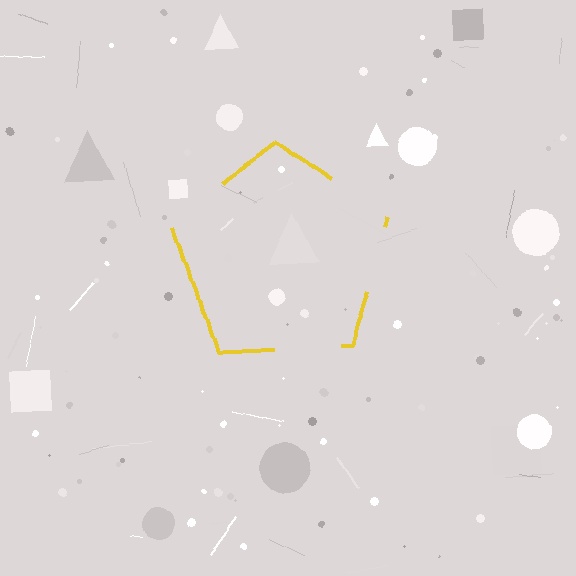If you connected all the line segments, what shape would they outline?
They would outline a pentagon.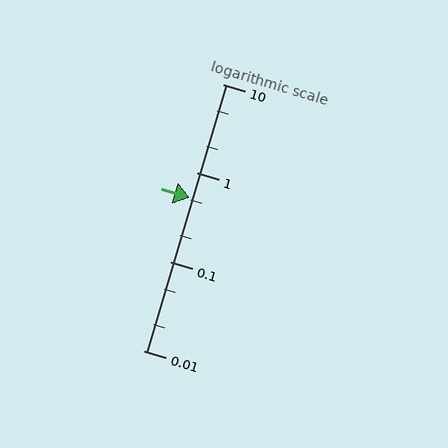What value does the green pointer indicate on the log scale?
The pointer indicates approximately 0.52.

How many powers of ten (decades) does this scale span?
The scale spans 3 decades, from 0.01 to 10.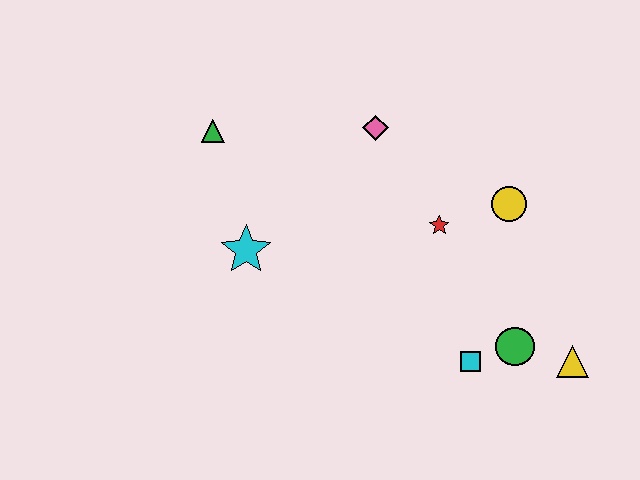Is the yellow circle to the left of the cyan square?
No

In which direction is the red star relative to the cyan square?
The red star is above the cyan square.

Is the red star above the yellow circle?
No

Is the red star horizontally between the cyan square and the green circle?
No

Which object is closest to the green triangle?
The cyan star is closest to the green triangle.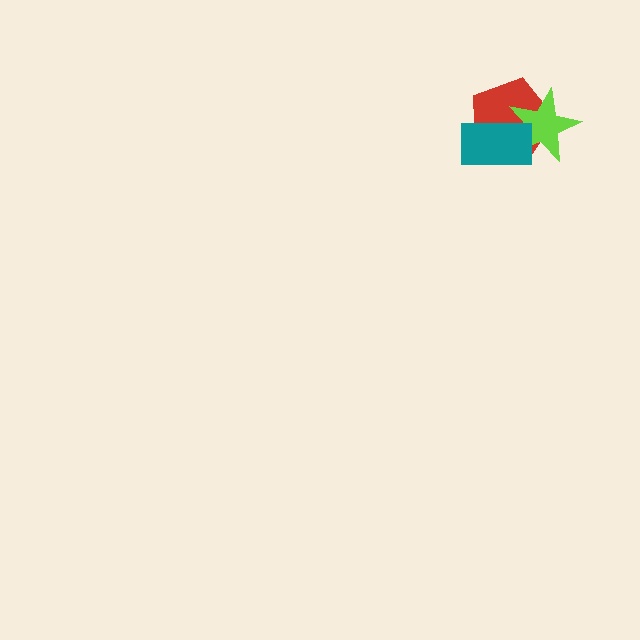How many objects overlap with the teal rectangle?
2 objects overlap with the teal rectangle.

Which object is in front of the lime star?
The teal rectangle is in front of the lime star.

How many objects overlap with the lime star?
2 objects overlap with the lime star.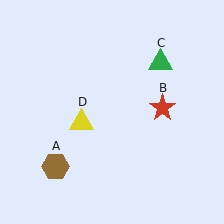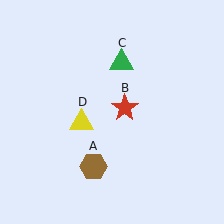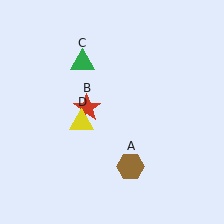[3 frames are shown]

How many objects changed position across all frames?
3 objects changed position: brown hexagon (object A), red star (object B), green triangle (object C).